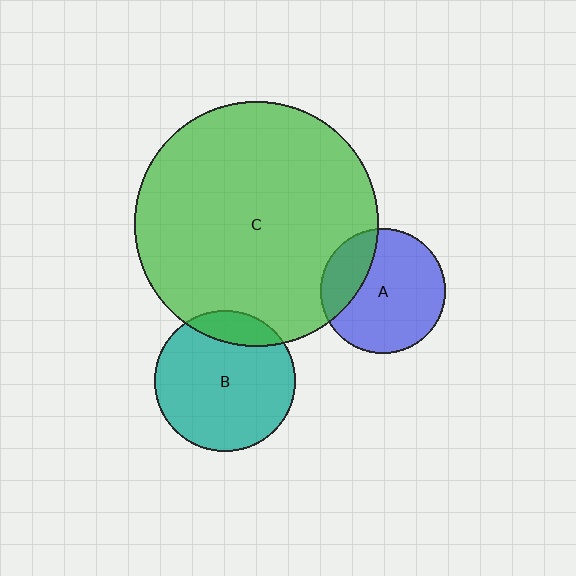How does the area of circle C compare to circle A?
Approximately 3.8 times.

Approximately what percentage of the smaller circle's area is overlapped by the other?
Approximately 25%.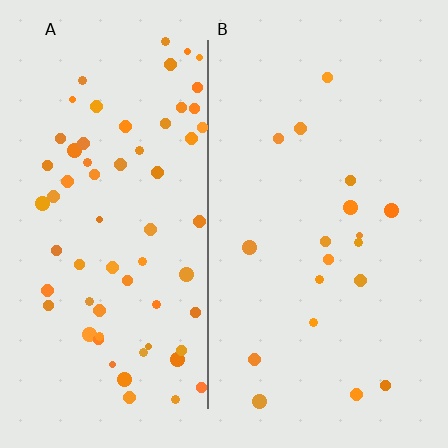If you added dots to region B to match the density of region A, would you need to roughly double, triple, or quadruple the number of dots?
Approximately quadruple.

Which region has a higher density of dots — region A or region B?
A (the left).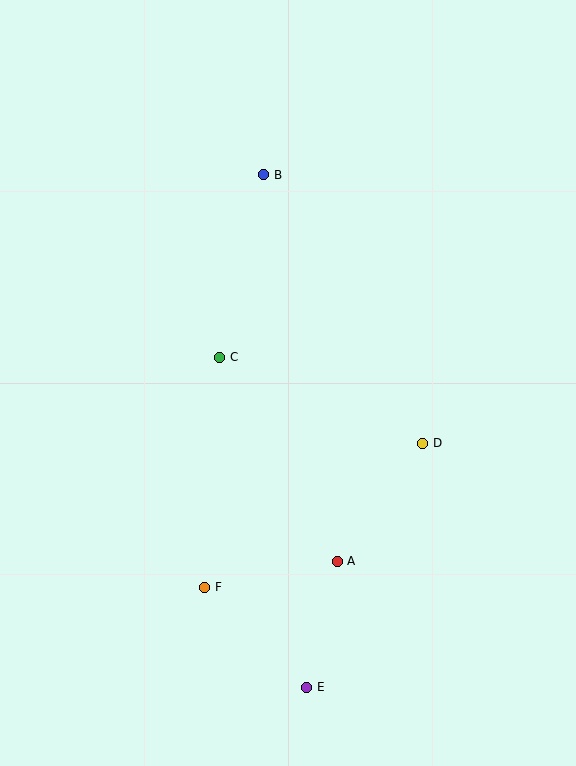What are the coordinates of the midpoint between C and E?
The midpoint between C and E is at (263, 522).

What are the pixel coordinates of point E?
Point E is at (307, 687).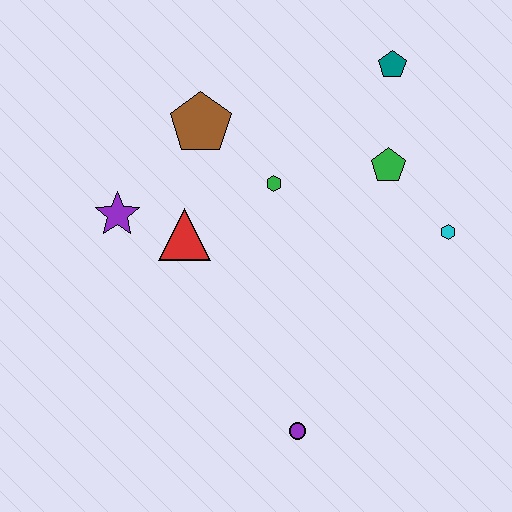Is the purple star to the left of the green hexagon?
Yes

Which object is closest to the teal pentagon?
The green pentagon is closest to the teal pentagon.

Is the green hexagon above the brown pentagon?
No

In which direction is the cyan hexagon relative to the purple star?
The cyan hexagon is to the right of the purple star.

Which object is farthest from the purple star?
The cyan hexagon is farthest from the purple star.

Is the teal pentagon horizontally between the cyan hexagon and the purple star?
Yes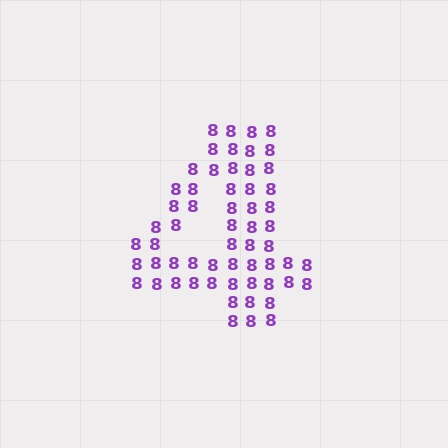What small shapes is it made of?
It is made of small digit 8's.